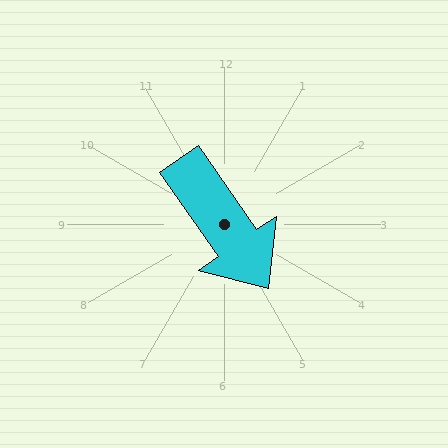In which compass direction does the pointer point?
Southeast.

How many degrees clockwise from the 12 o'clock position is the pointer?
Approximately 145 degrees.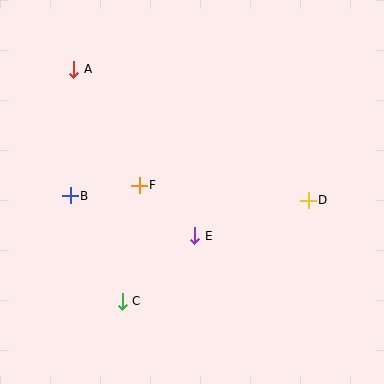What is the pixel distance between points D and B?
The distance between D and B is 238 pixels.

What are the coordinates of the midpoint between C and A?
The midpoint between C and A is at (98, 185).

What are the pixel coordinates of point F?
Point F is at (139, 185).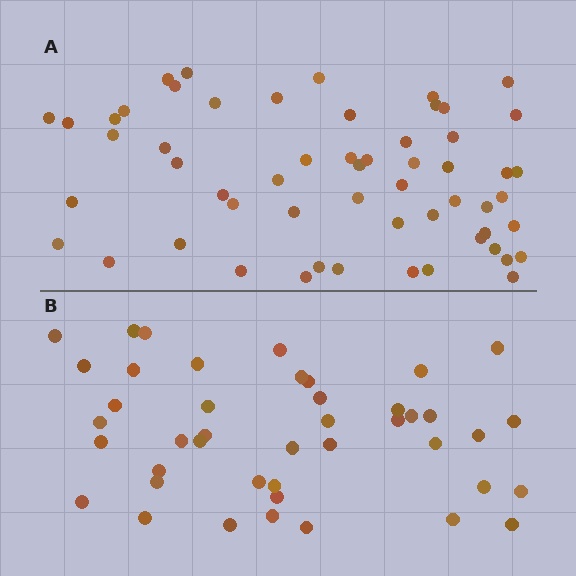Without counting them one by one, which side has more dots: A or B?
Region A (the top region) has more dots.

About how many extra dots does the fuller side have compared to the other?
Region A has approximately 15 more dots than region B.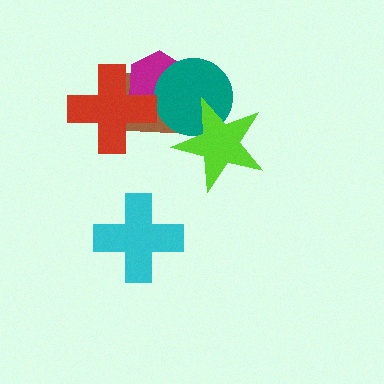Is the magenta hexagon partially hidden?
Yes, it is partially covered by another shape.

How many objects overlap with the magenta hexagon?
3 objects overlap with the magenta hexagon.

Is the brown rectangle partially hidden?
Yes, it is partially covered by another shape.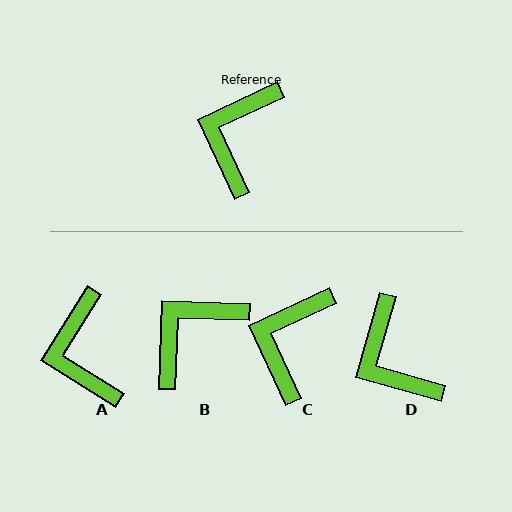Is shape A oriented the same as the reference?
No, it is off by about 33 degrees.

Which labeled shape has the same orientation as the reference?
C.